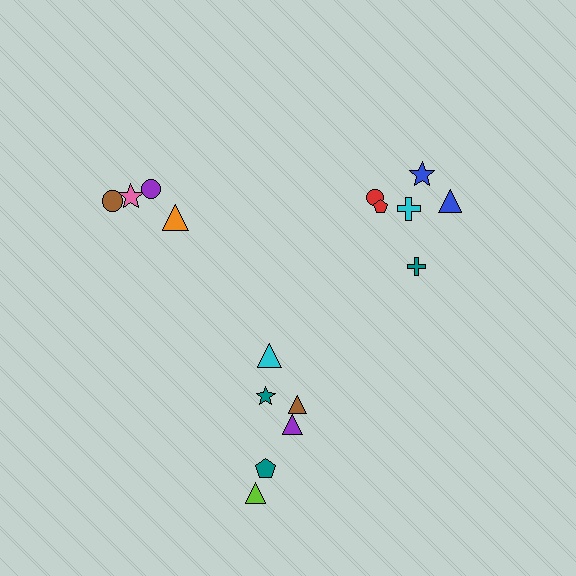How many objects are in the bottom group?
There are 6 objects.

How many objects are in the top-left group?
There are 4 objects.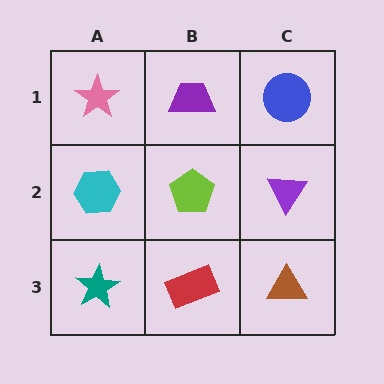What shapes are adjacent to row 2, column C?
A blue circle (row 1, column C), a brown triangle (row 3, column C), a lime pentagon (row 2, column B).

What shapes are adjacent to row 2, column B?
A purple trapezoid (row 1, column B), a red rectangle (row 3, column B), a cyan hexagon (row 2, column A), a purple triangle (row 2, column C).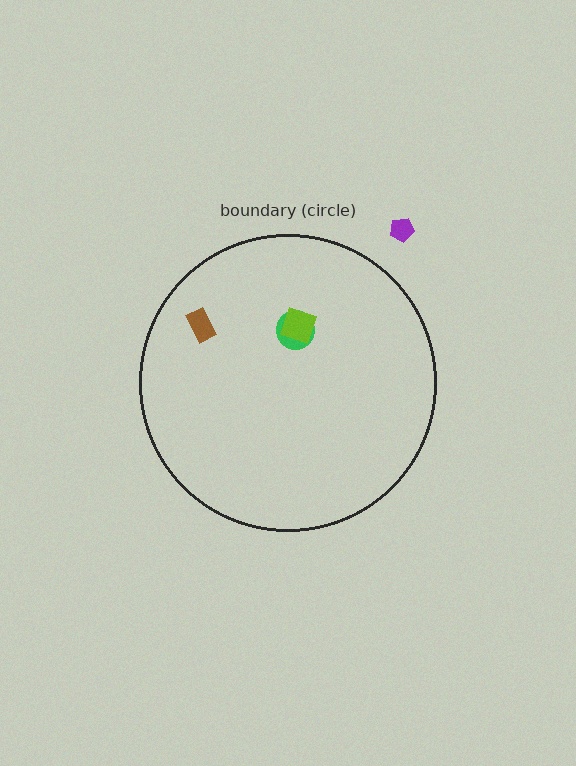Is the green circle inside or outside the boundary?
Inside.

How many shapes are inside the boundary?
3 inside, 1 outside.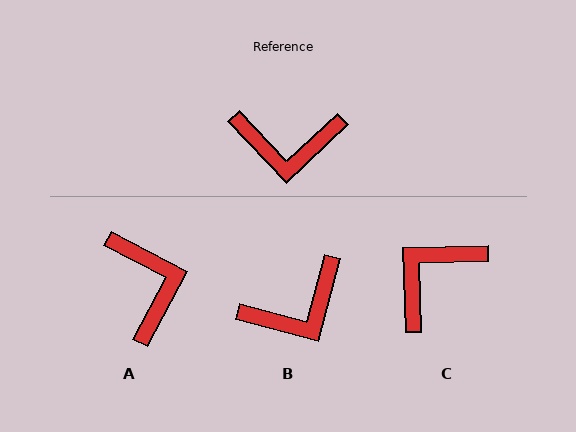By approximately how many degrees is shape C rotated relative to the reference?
Approximately 132 degrees clockwise.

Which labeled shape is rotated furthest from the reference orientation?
C, about 132 degrees away.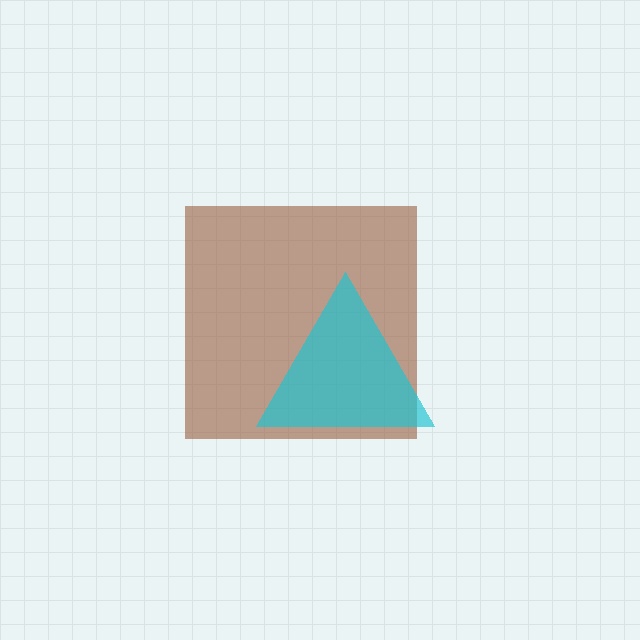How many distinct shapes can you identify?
There are 2 distinct shapes: a brown square, a cyan triangle.